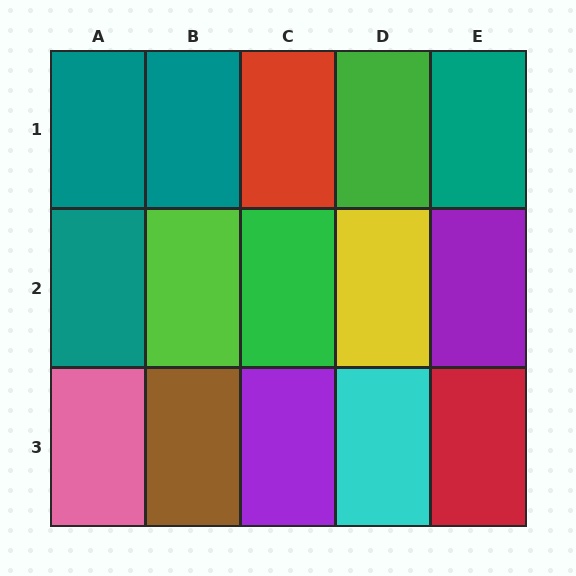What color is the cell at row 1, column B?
Teal.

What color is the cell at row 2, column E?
Purple.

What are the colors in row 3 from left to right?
Pink, brown, purple, cyan, red.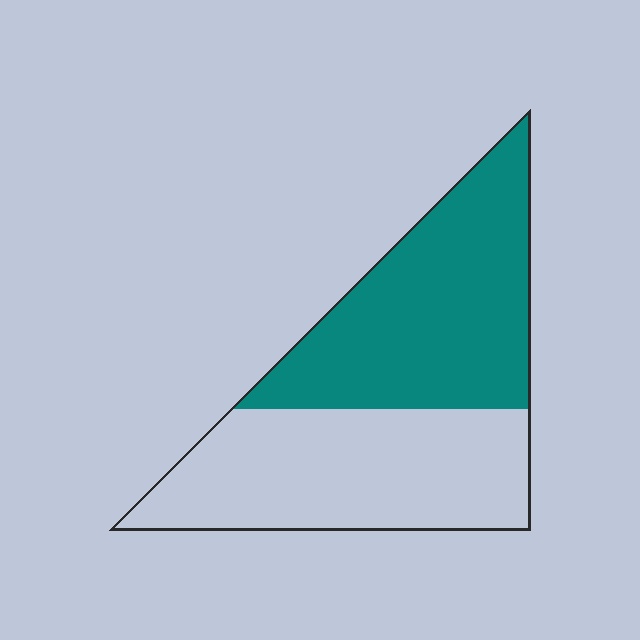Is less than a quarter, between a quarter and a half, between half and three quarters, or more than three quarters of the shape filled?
Between half and three quarters.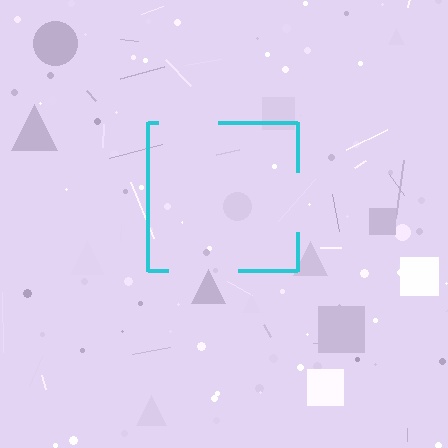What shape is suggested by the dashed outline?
The dashed outline suggests a square.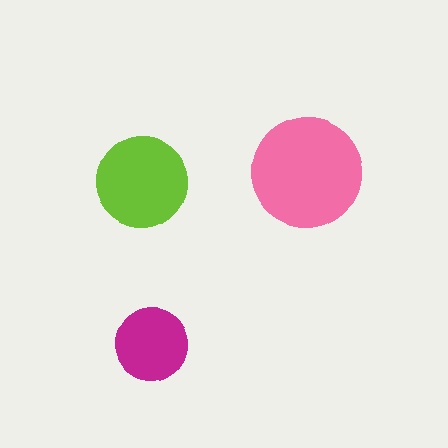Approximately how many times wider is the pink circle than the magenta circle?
About 1.5 times wider.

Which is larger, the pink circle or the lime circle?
The pink one.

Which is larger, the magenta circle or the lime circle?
The lime one.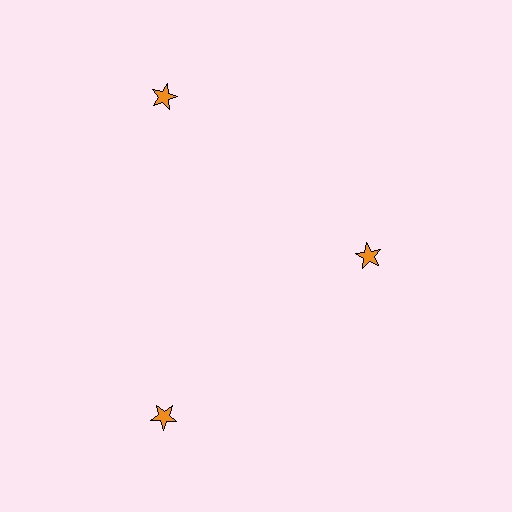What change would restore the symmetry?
The symmetry would be restored by moving it outward, back onto the ring so that all 3 stars sit at equal angles and equal distance from the center.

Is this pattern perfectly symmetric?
No. The 3 orange stars are arranged in a ring, but one element near the 3 o'clock position is pulled inward toward the center, breaking the 3-fold rotational symmetry.